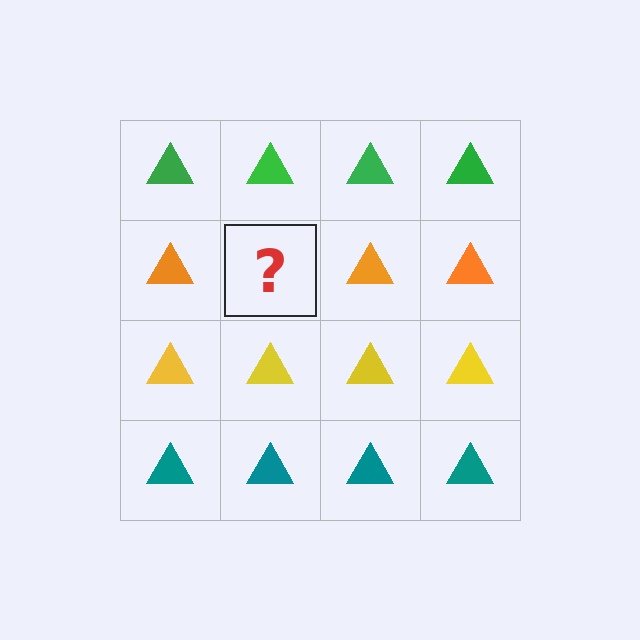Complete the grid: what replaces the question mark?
The question mark should be replaced with an orange triangle.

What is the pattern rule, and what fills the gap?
The rule is that each row has a consistent color. The gap should be filled with an orange triangle.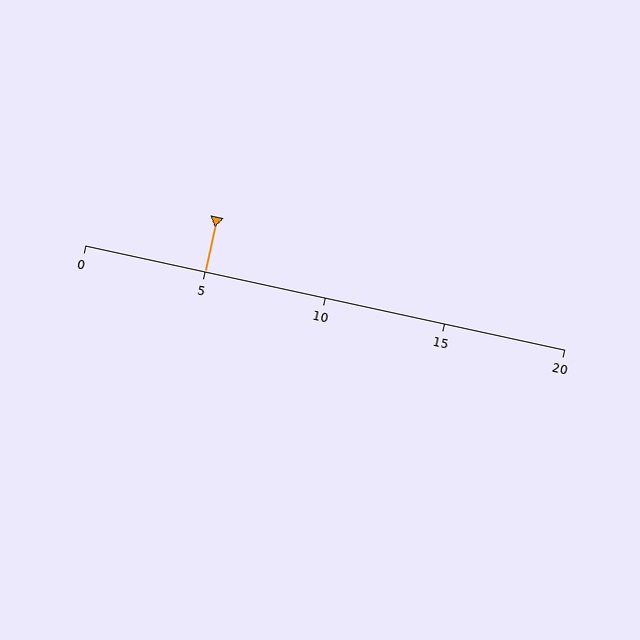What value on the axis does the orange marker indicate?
The marker indicates approximately 5.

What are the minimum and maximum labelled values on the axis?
The axis runs from 0 to 20.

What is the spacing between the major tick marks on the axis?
The major ticks are spaced 5 apart.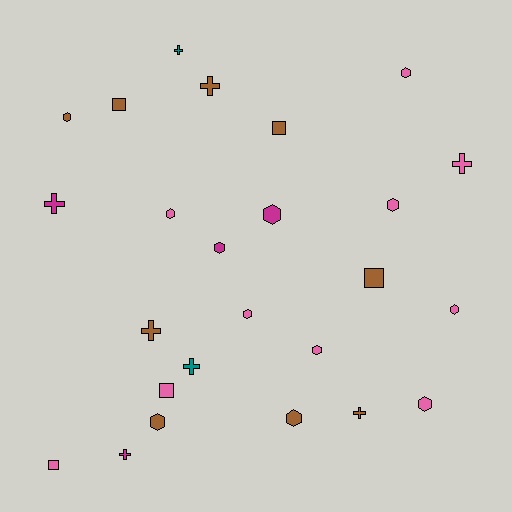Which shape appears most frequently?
Hexagon, with 12 objects.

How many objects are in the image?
There are 25 objects.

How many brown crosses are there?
There are 3 brown crosses.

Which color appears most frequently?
Pink, with 10 objects.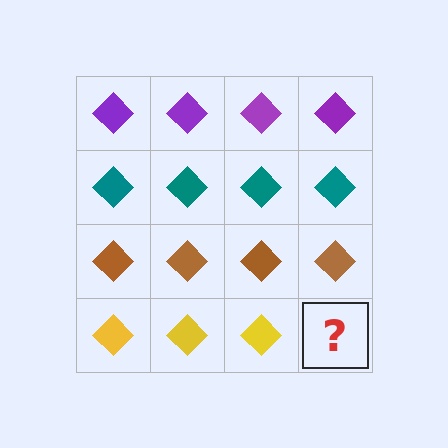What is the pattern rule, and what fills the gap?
The rule is that each row has a consistent color. The gap should be filled with a yellow diamond.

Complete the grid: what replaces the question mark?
The question mark should be replaced with a yellow diamond.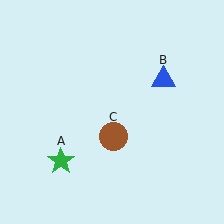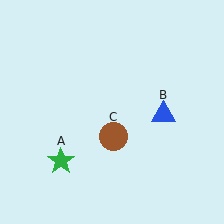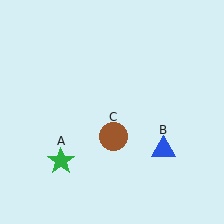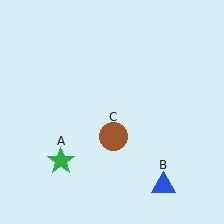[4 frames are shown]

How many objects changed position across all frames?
1 object changed position: blue triangle (object B).